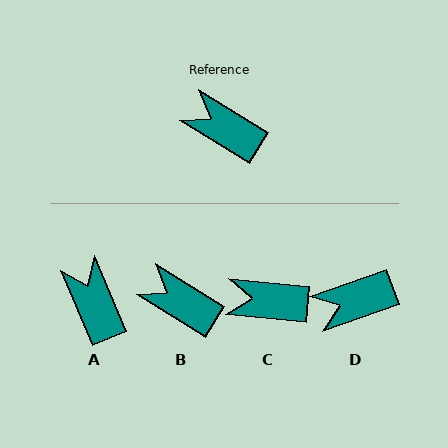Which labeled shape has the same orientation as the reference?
B.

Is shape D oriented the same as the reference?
No, it is off by about 51 degrees.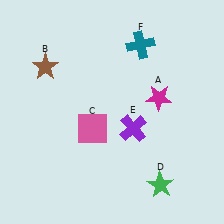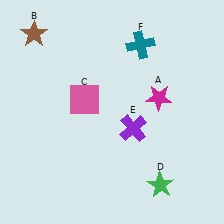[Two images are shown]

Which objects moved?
The objects that moved are: the brown star (B), the pink square (C).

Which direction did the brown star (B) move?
The brown star (B) moved up.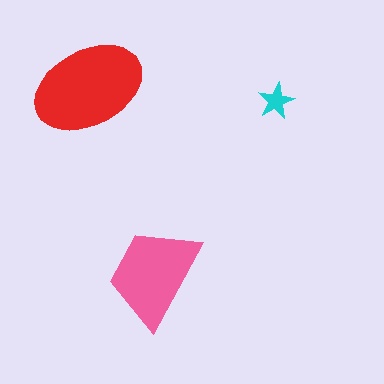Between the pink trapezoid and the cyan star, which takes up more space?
The pink trapezoid.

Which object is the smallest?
The cyan star.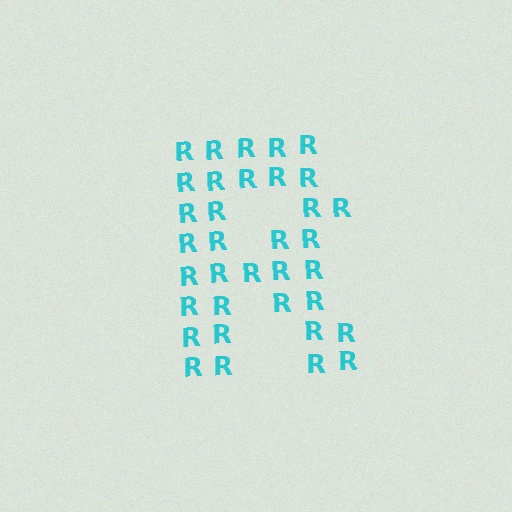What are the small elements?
The small elements are letter R's.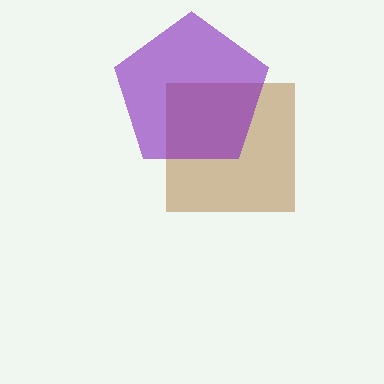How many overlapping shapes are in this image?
There are 2 overlapping shapes in the image.